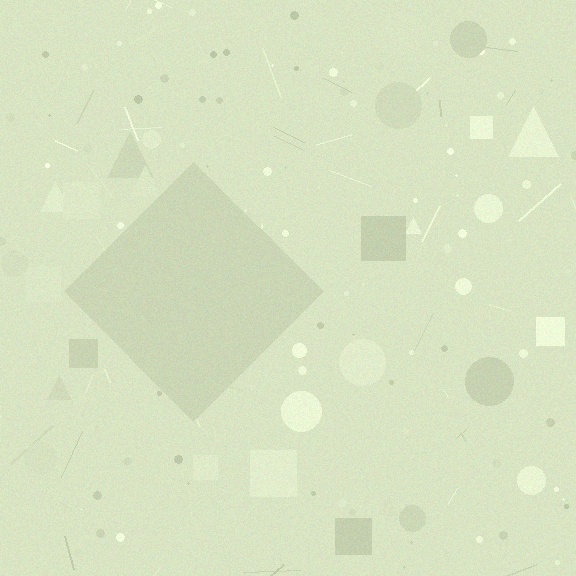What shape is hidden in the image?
A diamond is hidden in the image.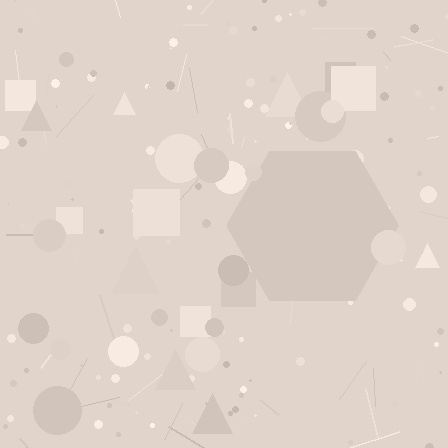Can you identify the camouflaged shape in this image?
The camouflaged shape is a hexagon.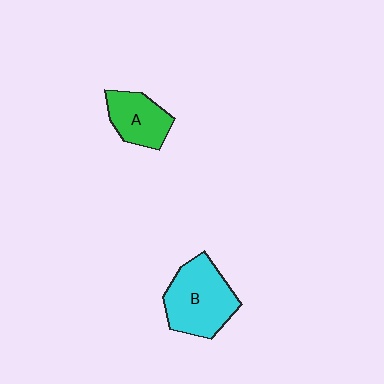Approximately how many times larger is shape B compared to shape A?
Approximately 1.6 times.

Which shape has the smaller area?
Shape A (green).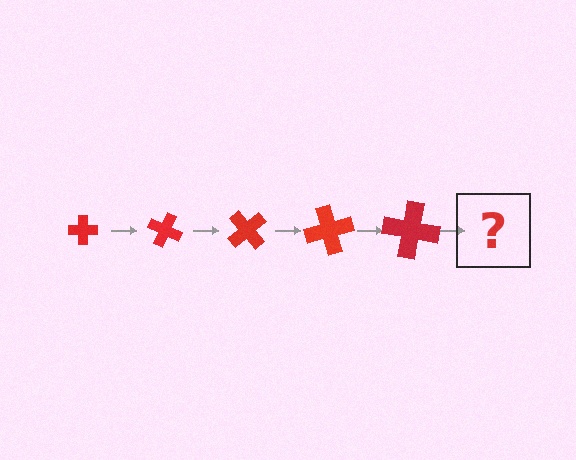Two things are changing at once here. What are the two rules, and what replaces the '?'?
The two rules are that the cross grows larger each step and it rotates 25 degrees each step. The '?' should be a cross, larger than the previous one and rotated 125 degrees from the start.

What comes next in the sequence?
The next element should be a cross, larger than the previous one and rotated 125 degrees from the start.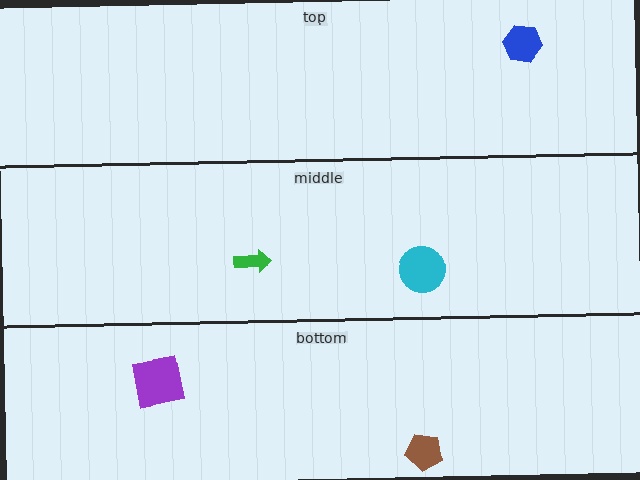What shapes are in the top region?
The blue hexagon.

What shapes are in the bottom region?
The purple square, the brown pentagon.